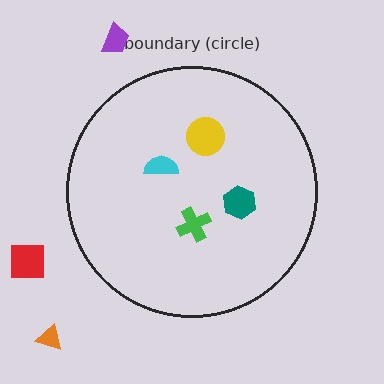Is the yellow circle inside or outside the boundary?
Inside.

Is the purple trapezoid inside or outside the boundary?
Outside.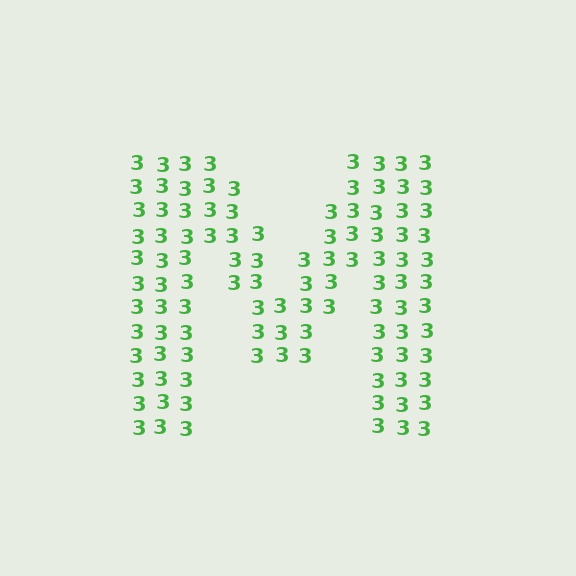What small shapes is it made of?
It is made of small digit 3's.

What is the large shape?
The large shape is the letter M.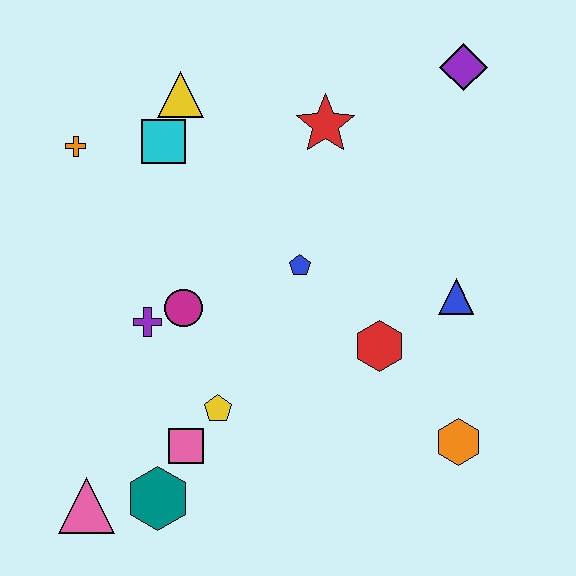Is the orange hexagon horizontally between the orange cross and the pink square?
No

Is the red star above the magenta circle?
Yes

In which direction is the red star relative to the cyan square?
The red star is to the right of the cyan square.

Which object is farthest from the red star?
The pink triangle is farthest from the red star.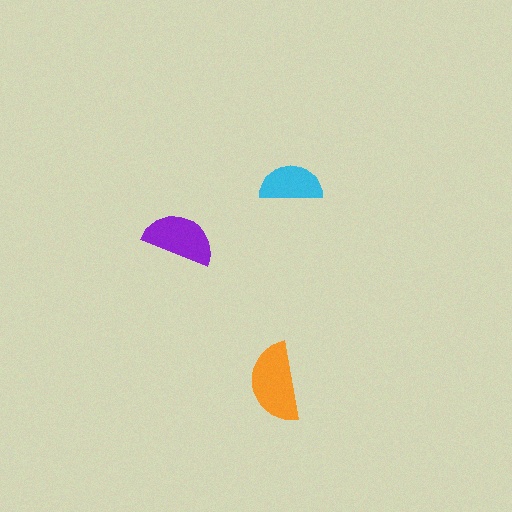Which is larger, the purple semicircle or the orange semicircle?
The orange one.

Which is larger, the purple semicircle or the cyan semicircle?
The purple one.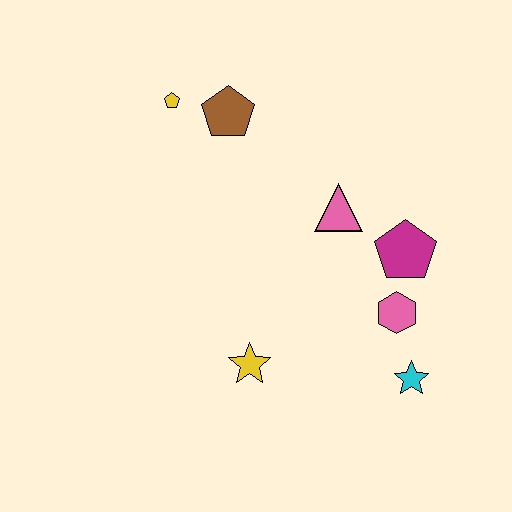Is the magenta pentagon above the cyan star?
Yes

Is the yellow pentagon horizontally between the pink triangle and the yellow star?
No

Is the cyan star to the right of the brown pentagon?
Yes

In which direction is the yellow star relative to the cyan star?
The yellow star is to the left of the cyan star.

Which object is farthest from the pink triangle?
The yellow pentagon is farthest from the pink triangle.